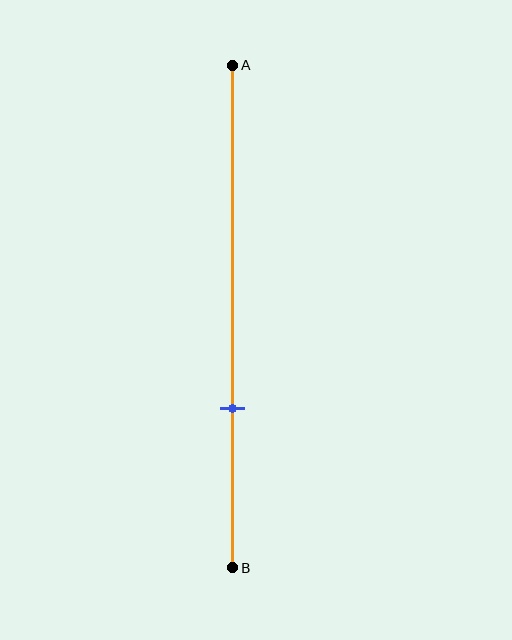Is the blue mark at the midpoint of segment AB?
No, the mark is at about 70% from A, not at the 50% midpoint.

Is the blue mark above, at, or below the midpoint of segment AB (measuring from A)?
The blue mark is below the midpoint of segment AB.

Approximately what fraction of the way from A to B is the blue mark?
The blue mark is approximately 70% of the way from A to B.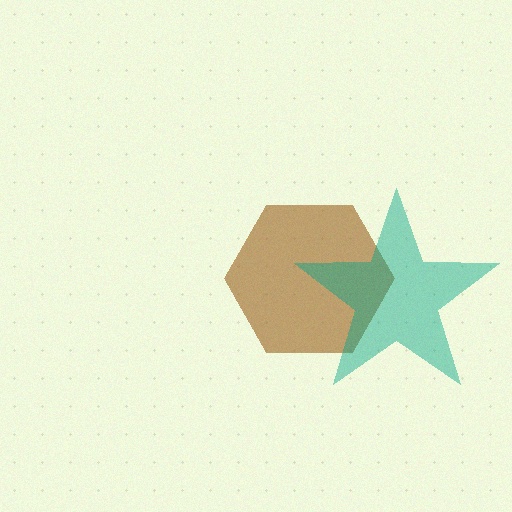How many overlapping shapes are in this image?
There are 2 overlapping shapes in the image.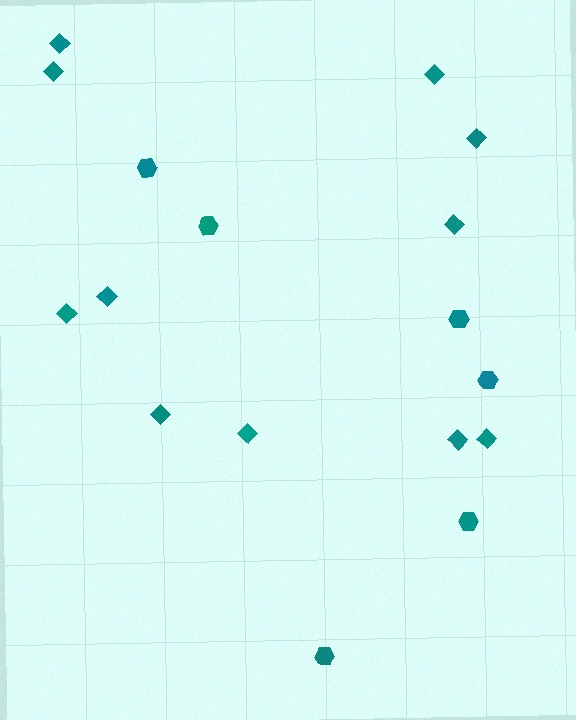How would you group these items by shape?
There are 2 groups: one group of diamonds (11) and one group of hexagons (6).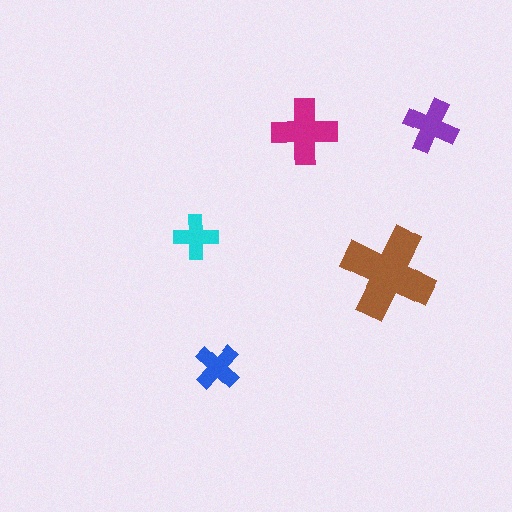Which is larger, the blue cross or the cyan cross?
The blue one.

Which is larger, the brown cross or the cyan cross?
The brown one.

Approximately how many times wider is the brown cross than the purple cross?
About 1.5 times wider.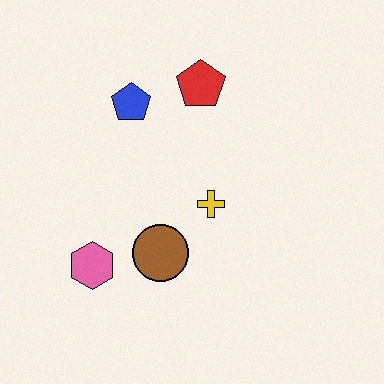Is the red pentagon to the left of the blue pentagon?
No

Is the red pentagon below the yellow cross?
No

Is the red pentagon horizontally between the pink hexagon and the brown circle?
No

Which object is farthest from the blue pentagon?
The pink hexagon is farthest from the blue pentagon.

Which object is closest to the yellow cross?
The brown circle is closest to the yellow cross.